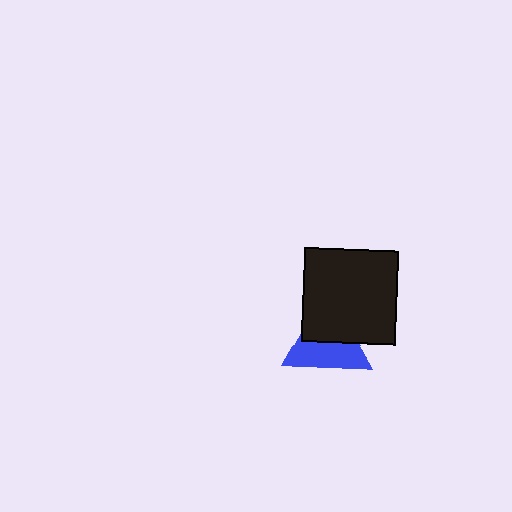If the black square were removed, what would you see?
You would see the complete blue triangle.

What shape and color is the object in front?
The object in front is a black square.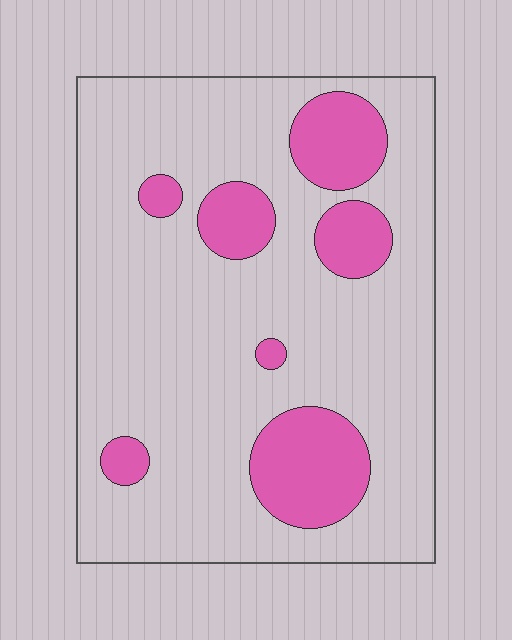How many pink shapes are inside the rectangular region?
7.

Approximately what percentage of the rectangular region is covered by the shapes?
Approximately 20%.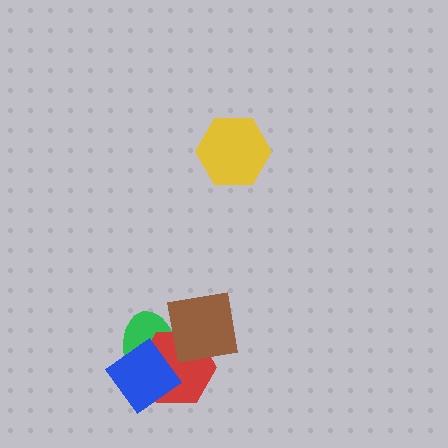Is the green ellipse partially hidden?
Yes, it is partially covered by another shape.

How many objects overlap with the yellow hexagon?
0 objects overlap with the yellow hexagon.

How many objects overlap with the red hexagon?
3 objects overlap with the red hexagon.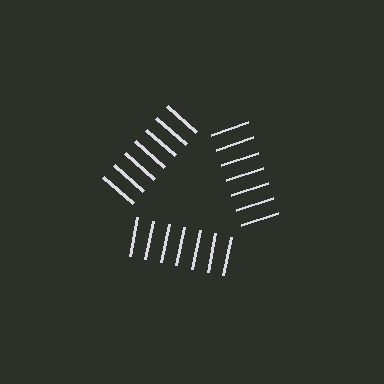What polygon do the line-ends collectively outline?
An illusory triangle — the line segments terminate on its edges but no continuous stroke is drawn.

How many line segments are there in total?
21 — 7 along each of the 3 edges.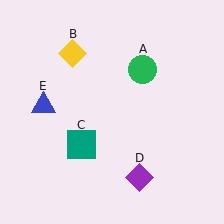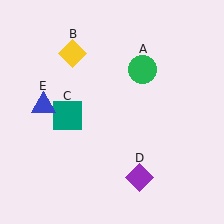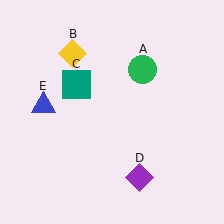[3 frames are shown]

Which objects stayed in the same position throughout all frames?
Green circle (object A) and yellow diamond (object B) and purple diamond (object D) and blue triangle (object E) remained stationary.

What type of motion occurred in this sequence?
The teal square (object C) rotated clockwise around the center of the scene.